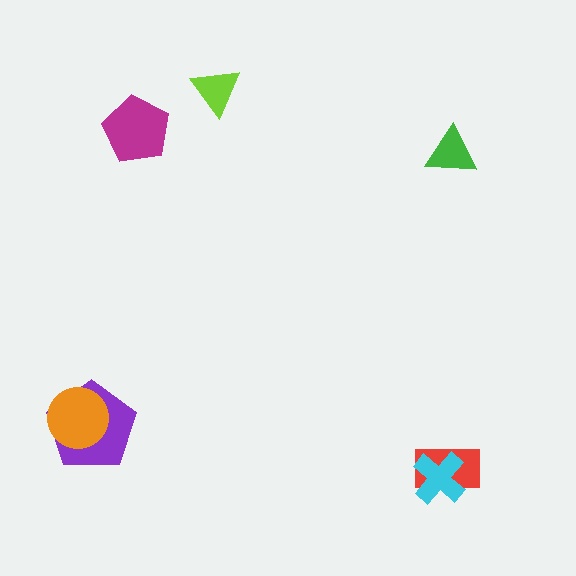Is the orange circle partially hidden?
No, no other shape covers it.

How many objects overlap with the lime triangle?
0 objects overlap with the lime triangle.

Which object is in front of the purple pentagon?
The orange circle is in front of the purple pentagon.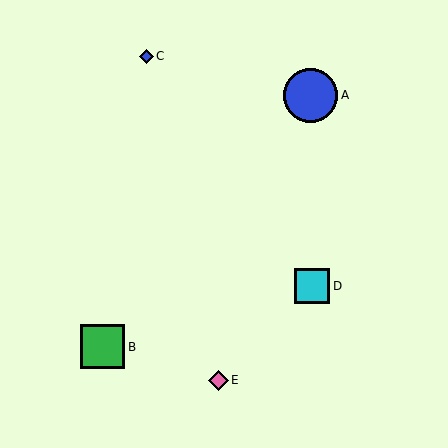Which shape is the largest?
The blue circle (labeled A) is the largest.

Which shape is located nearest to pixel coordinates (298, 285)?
The cyan square (labeled D) at (312, 286) is nearest to that location.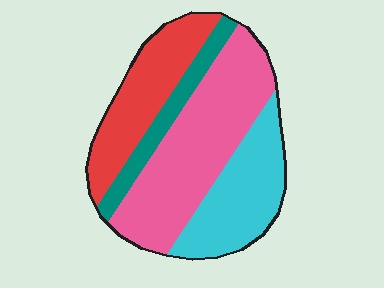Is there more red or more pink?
Pink.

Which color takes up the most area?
Pink, at roughly 40%.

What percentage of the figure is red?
Red takes up about one quarter (1/4) of the figure.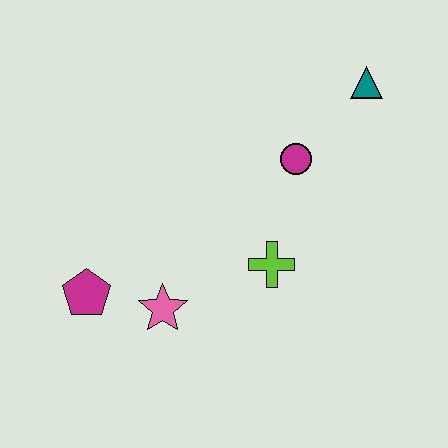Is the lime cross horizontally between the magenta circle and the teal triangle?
No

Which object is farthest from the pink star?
The teal triangle is farthest from the pink star.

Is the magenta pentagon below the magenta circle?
Yes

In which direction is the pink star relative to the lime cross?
The pink star is to the left of the lime cross.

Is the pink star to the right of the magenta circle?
No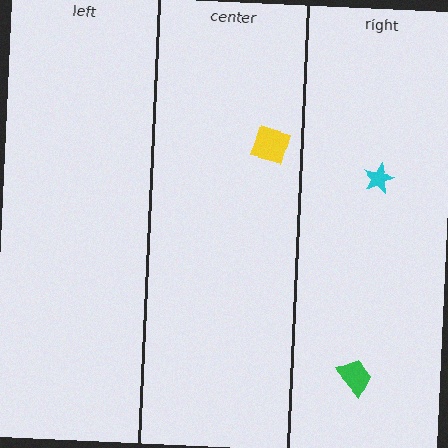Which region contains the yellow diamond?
The center region.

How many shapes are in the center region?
1.